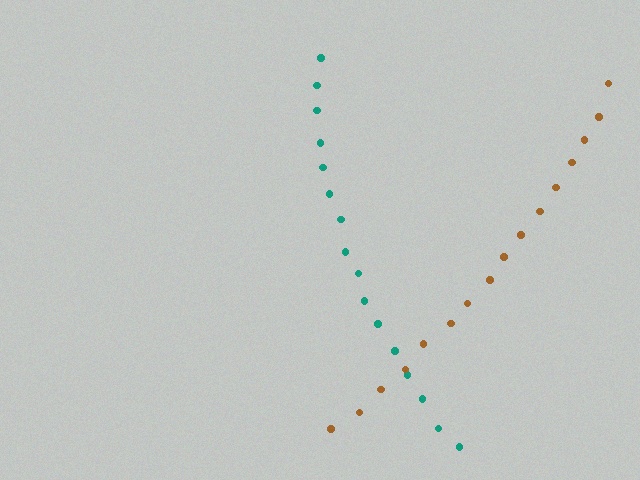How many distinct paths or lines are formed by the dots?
There are 2 distinct paths.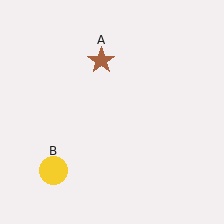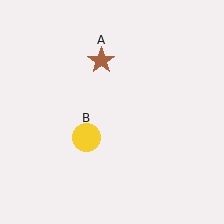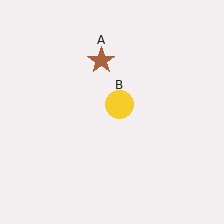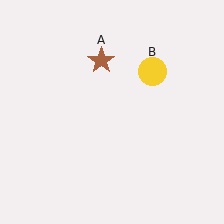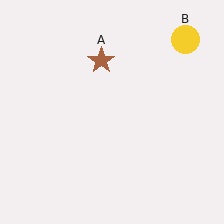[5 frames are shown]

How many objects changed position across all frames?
1 object changed position: yellow circle (object B).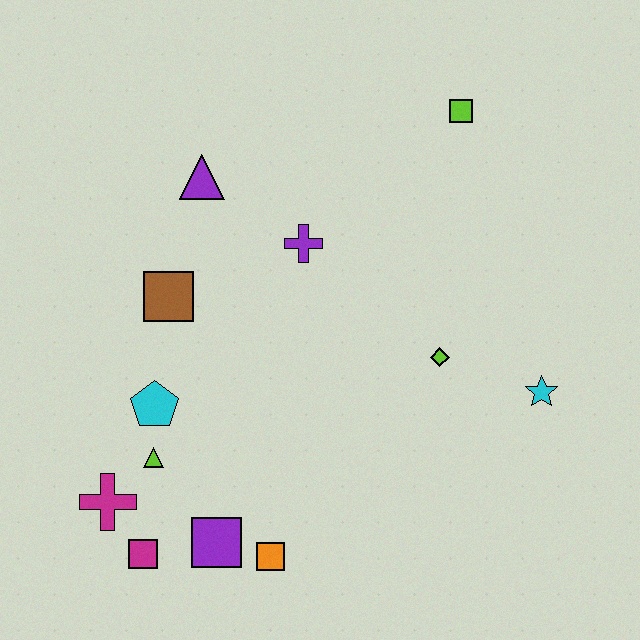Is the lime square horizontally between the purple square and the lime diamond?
No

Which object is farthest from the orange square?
The lime square is farthest from the orange square.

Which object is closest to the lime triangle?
The cyan pentagon is closest to the lime triangle.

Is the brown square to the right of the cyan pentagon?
Yes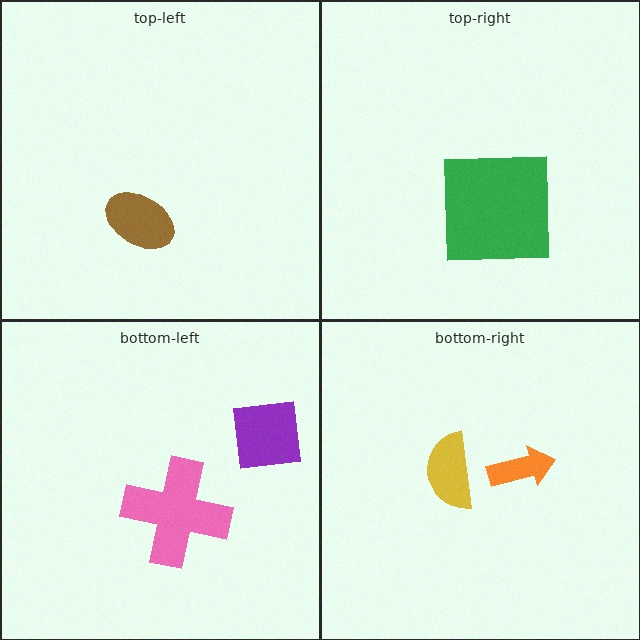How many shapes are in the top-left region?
1.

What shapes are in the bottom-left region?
The pink cross, the purple square.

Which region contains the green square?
The top-right region.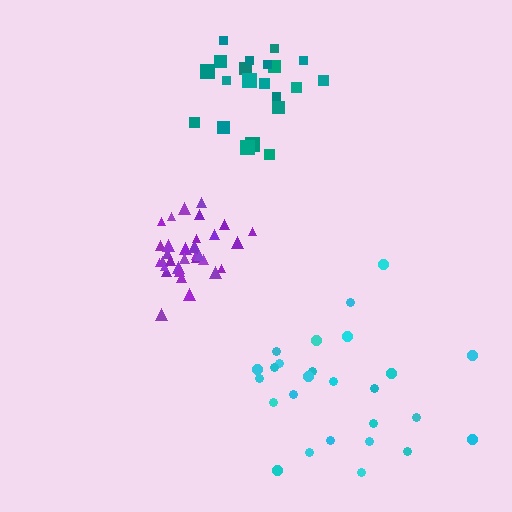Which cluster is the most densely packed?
Purple.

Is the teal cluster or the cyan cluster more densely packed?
Teal.